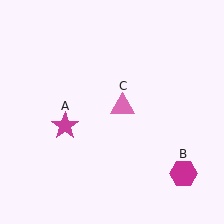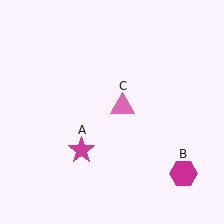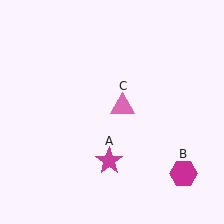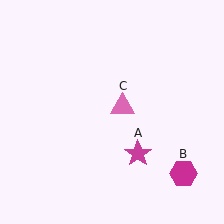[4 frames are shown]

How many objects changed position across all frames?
1 object changed position: magenta star (object A).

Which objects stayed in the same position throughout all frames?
Magenta hexagon (object B) and pink triangle (object C) remained stationary.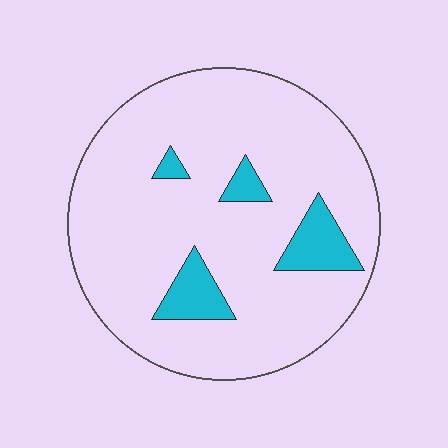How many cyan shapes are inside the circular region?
4.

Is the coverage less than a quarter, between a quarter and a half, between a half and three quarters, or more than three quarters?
Less than a quarter.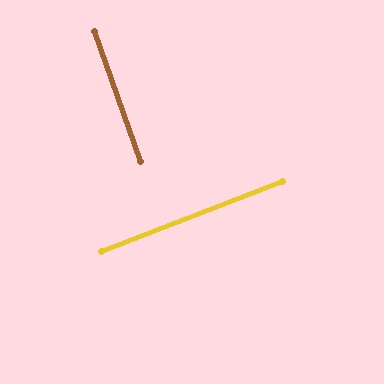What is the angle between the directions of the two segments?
Approximately 88 degrees.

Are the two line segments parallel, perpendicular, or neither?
Perpendicular — they meet at approximately 88°.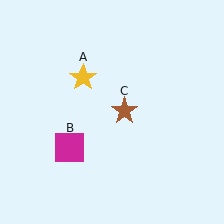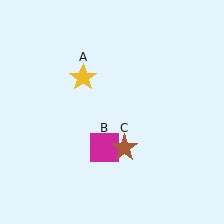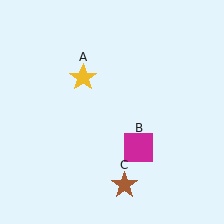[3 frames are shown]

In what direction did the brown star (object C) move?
The brown star (object C) moved down.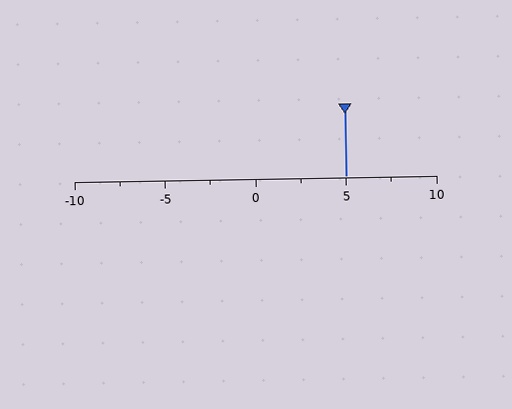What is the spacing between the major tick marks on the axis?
The major ticks are spaced 5 apart.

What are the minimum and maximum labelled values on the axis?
The axis runs from -10 to 10.